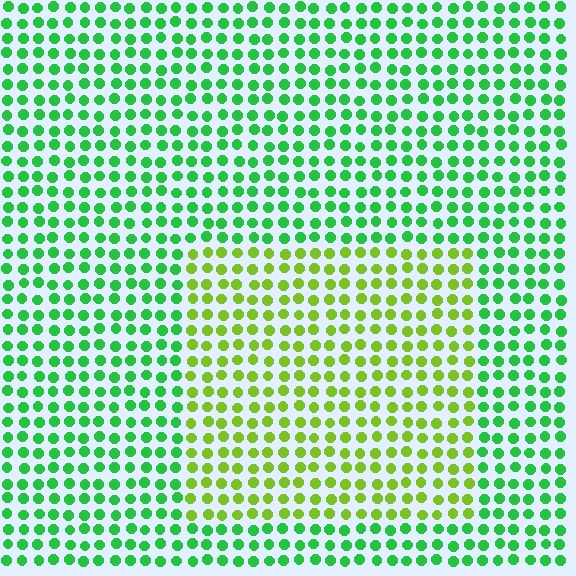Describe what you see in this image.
The image is filled with small green elements in a uniform arrangement. A rectangle-shaped region is visible where the elements are tinted to a slightly different hue, forming a subtle color boundary.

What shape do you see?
I see a rectangle.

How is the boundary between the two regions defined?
The boundary is defined purely by a slight shift in hue (about 43 degrees). Spacing, size, and orientation are identical on both sides.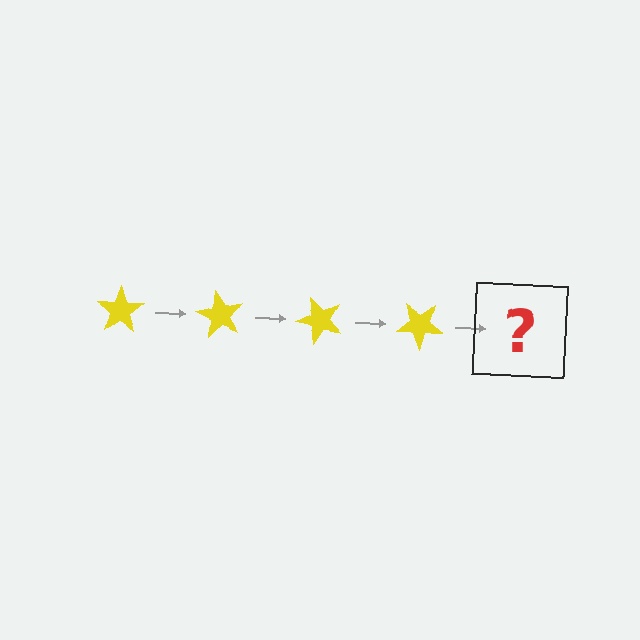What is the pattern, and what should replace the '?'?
The pattern is that the star rotates 60 degrees each step. The '?' should be a yellow star rotated 240 degrees.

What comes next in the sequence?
The next element should be a yellow star rotated 240 degrees.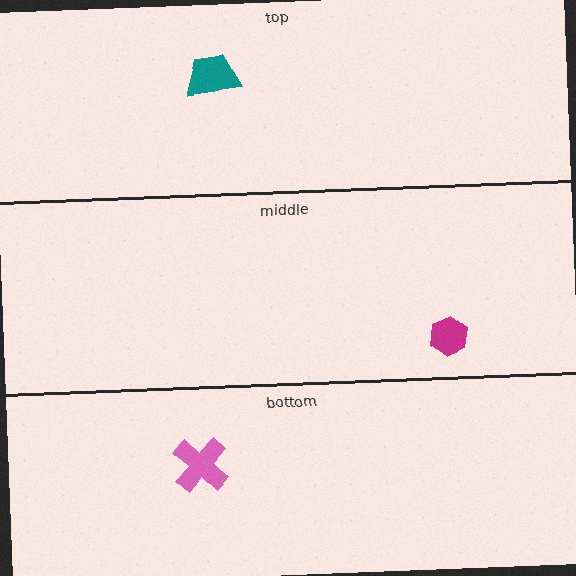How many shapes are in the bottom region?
1.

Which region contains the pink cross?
The bottom region.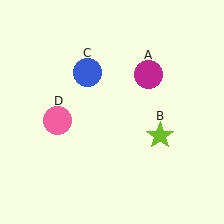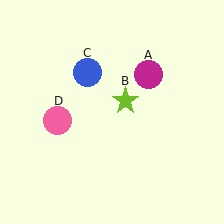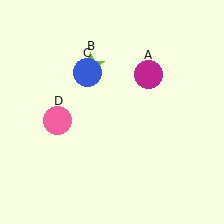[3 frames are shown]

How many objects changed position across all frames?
1 object changed position: lime star (object B).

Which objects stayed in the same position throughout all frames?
Magenta circle (object A) and blue circle (object C) and pink circle (object D) remained stationary.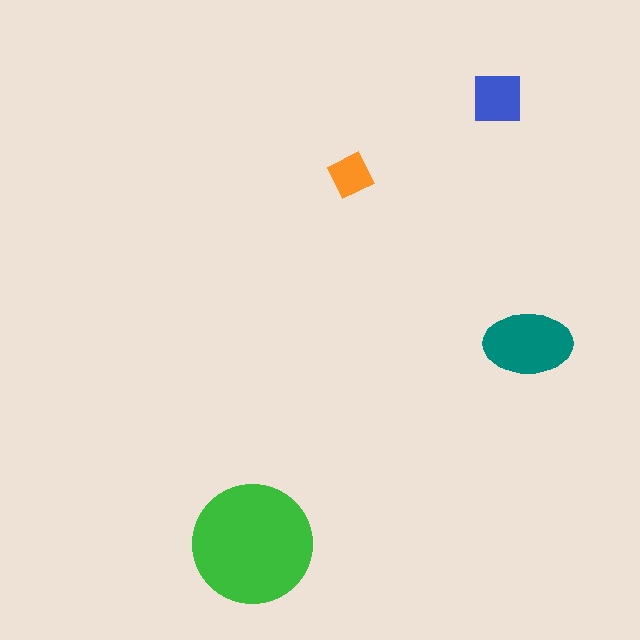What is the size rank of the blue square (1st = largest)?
3rd.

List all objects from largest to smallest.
The green circle, the teal ellipse, the blue square, the orange diamond.